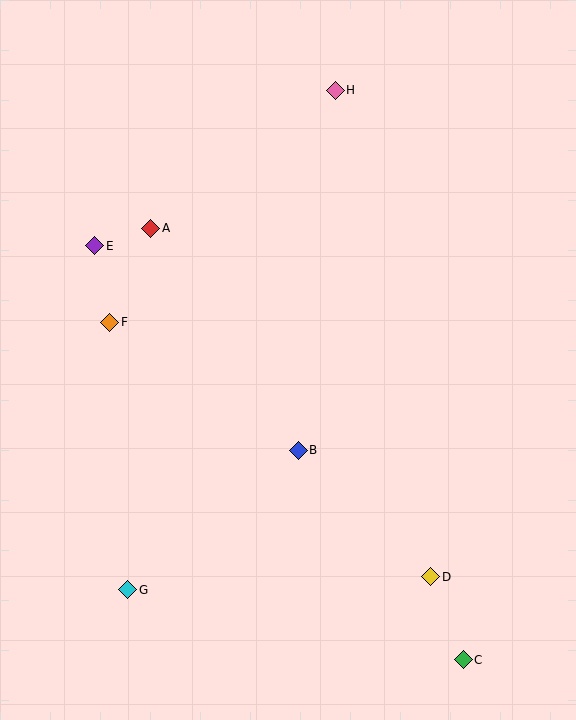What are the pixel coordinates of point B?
Point B is at (298, 450).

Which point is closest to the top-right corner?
Point H is closest to the top-right corner.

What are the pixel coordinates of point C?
Point C is at (463, 660).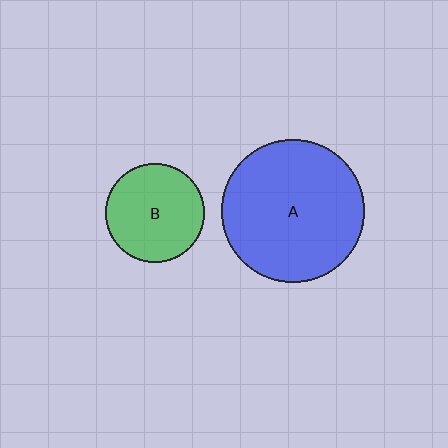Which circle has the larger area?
Circle A (blue).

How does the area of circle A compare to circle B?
Approximately 2.1 times.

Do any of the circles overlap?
No, none of the circles overlap.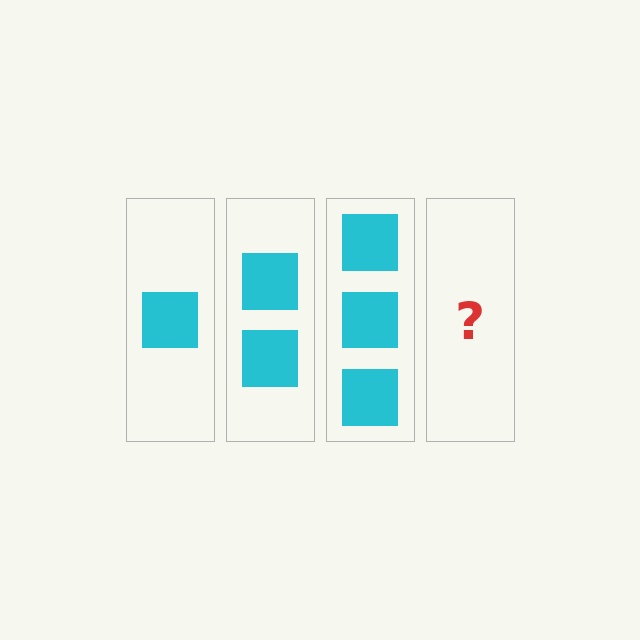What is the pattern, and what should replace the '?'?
The pattern is that each step adds one more square. The '?' should be 4 squares.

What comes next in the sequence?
The next element should be 4 squares.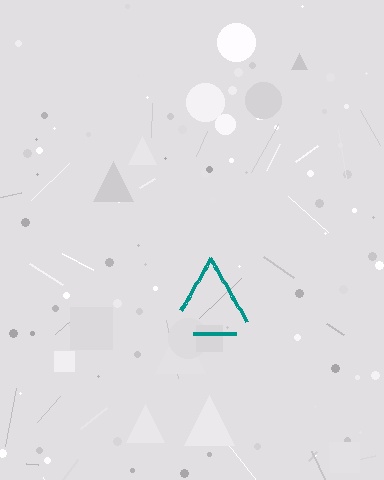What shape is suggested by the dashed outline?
The dashed outline suggests a triangle.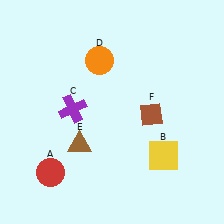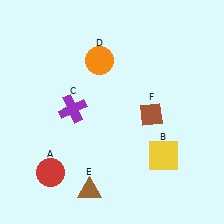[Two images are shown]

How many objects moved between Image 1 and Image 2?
1 object moved between the two images.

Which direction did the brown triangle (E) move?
The brown triangle (E) moved down.